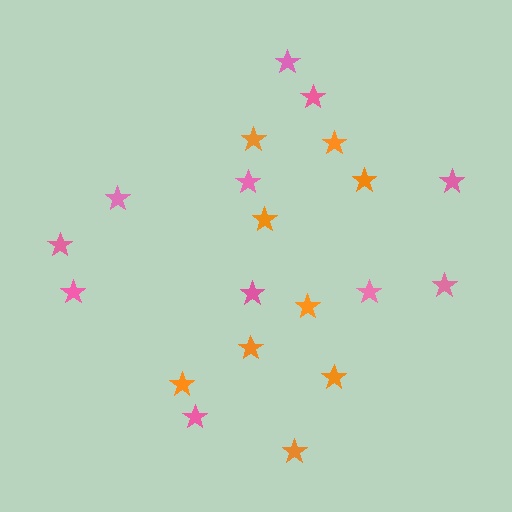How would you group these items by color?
There are 2 groups: one group of pink stars (11) and one group of orange stars (9).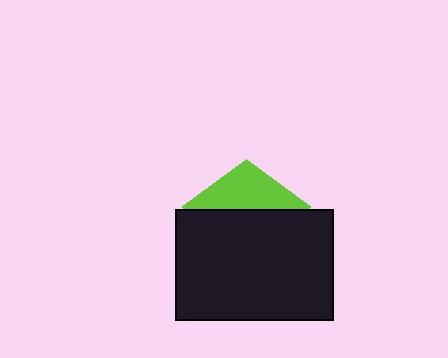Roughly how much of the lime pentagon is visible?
A small part of it is visible (roughly 31%).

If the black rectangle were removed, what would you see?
You would see the complete lime pentagon.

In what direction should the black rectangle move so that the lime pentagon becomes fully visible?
The black rectangle should move down. That is the shortest direction to clear the overlap and leave the lime pentagon fully visible.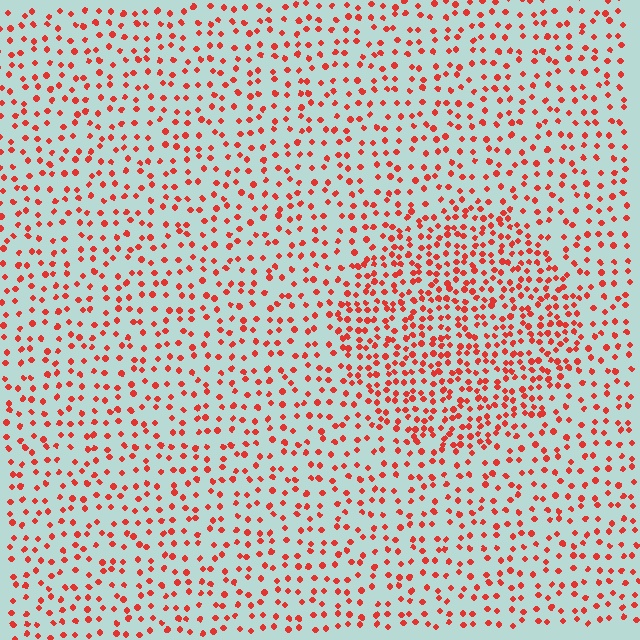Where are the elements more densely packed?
The elements are more densely packed inside the circle boundary.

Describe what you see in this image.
The image contains small red elements arranged at two different densities. A circle-shaped region is visible where the elements are more densely packed than the surrounding area.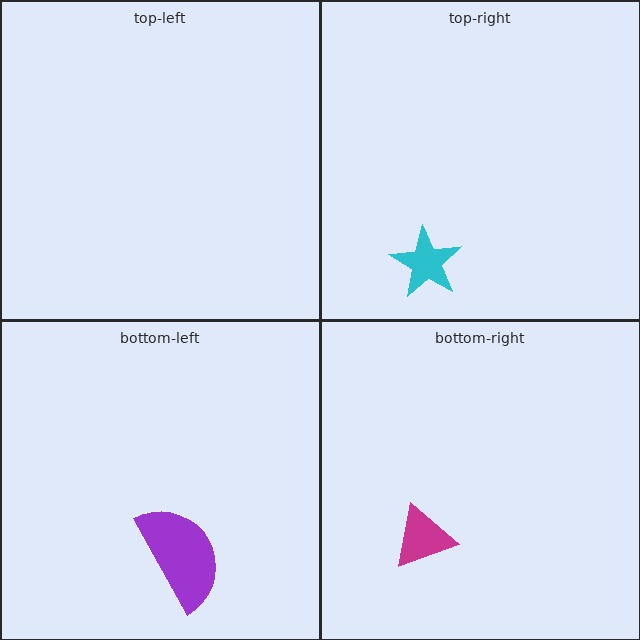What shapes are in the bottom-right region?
The magenta triangle.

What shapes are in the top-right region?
The cyan star.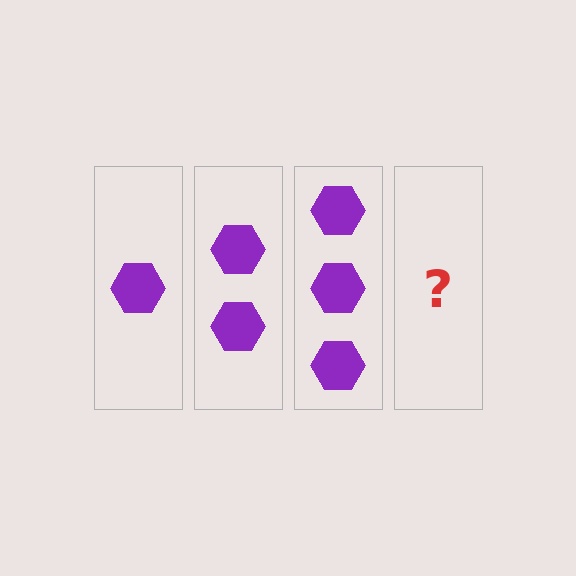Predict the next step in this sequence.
The next step is 4 hexagons.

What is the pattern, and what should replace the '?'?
The pattern is that each step adds one more hexagon. The '?' should be 4 hexagons.